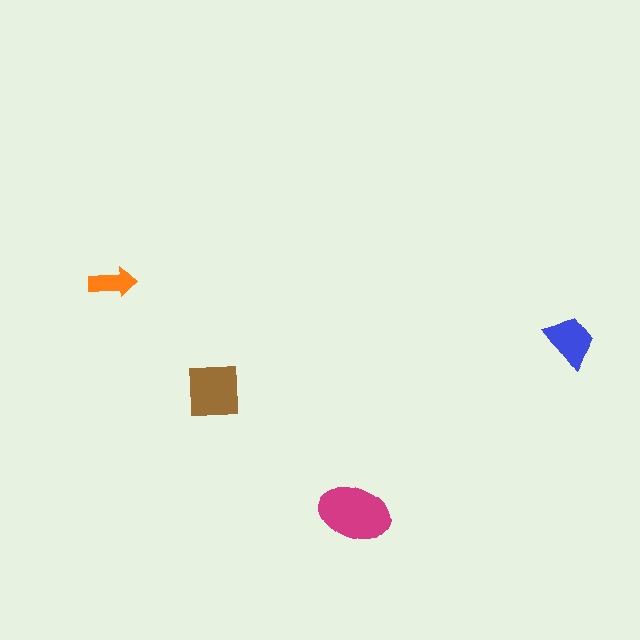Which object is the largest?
The magenta ellipse.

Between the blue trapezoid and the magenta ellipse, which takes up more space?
The magenta ellipse.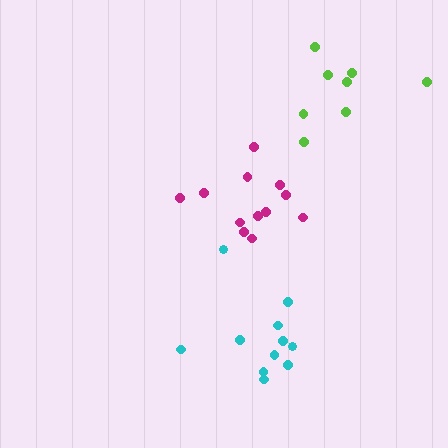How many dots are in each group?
Group 1: 11 dots, Group 2: 12 dots, Group 3: 8 dots (31 total).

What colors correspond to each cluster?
The clusters are colored: cyan, magenta, lime.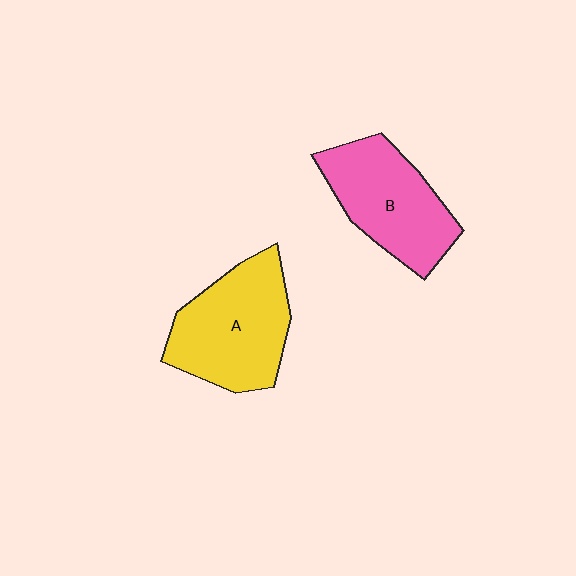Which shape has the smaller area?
Shape B (pink).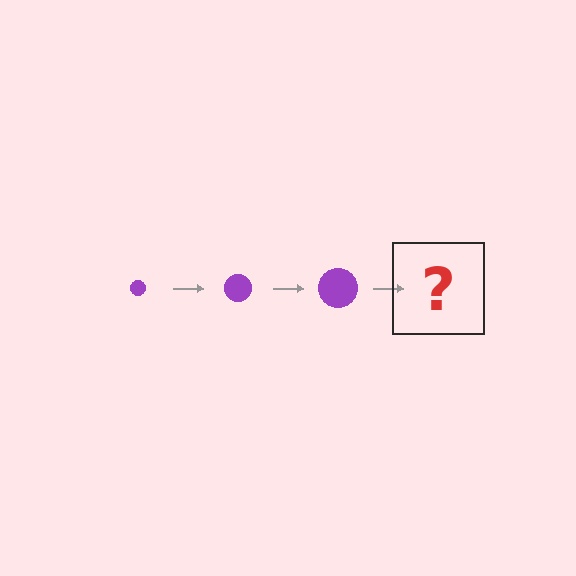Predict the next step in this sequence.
The next step is a purple circle, larger than the previous one.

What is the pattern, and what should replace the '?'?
The pattern is that the circle gets progressively larger each step. The '?' should be a purple circle, larger than the previous one.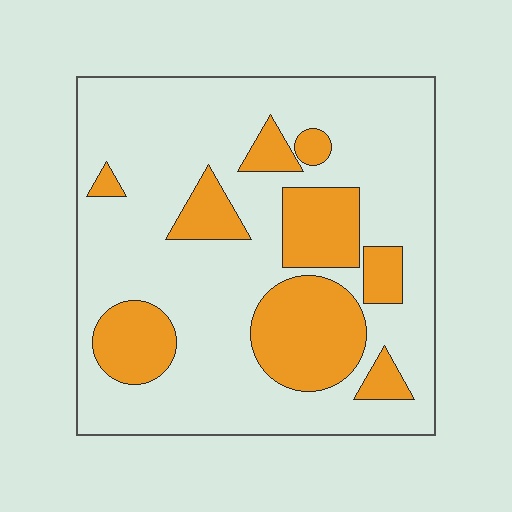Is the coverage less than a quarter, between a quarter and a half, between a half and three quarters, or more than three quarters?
Between a quarter and a half.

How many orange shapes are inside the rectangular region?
9.